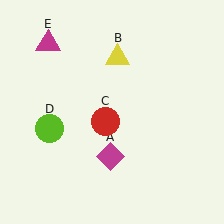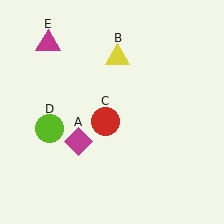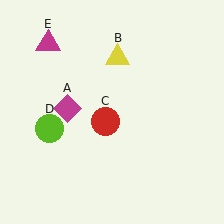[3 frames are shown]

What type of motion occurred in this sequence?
The magenta diamond (object A) rotated clockwise around the center of the scene.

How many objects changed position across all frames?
1 object changed position: magenta diamond (object A).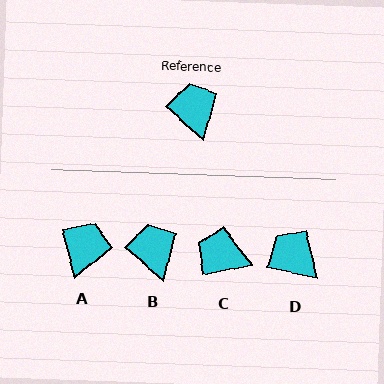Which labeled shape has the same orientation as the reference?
B.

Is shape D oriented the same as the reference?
No, it is off by about 29 degrees.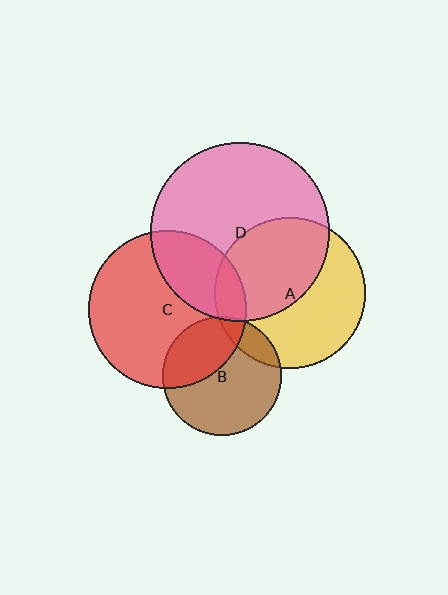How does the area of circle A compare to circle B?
Approximately 1.6 times.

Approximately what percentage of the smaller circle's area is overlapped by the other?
Approximately 10%.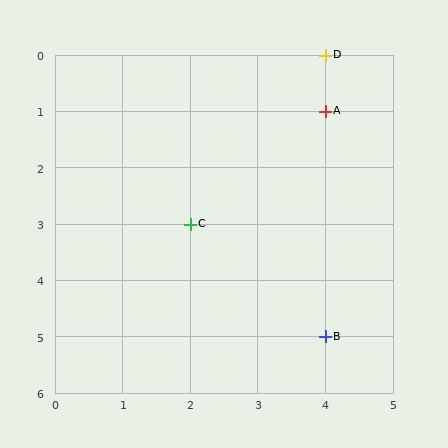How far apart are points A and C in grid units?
Points A and C are 2 columns and 2 rows apart (about 2.8 grid units diagonally).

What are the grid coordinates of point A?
Point A is at grid coordinates (4, 1).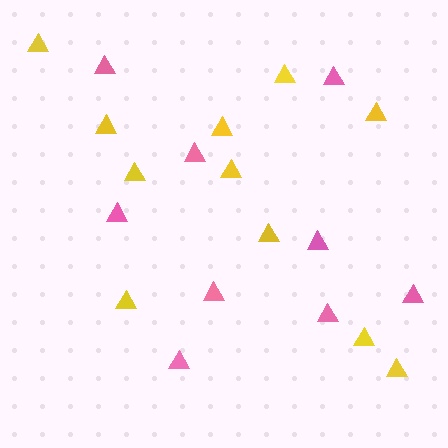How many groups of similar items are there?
There are 2 groups: one group of pink triangles (9) and one group of yellow triangles (11).